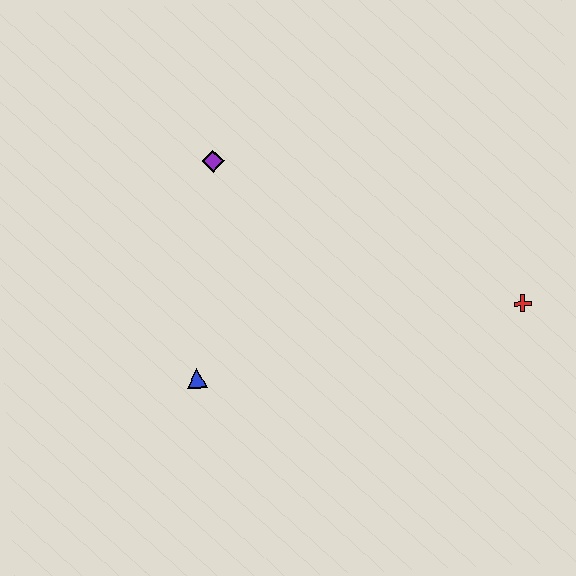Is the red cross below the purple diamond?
Yes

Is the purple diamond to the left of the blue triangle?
No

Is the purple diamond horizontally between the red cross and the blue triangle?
Yes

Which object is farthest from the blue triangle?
The red cross is farthest from the blue triangle.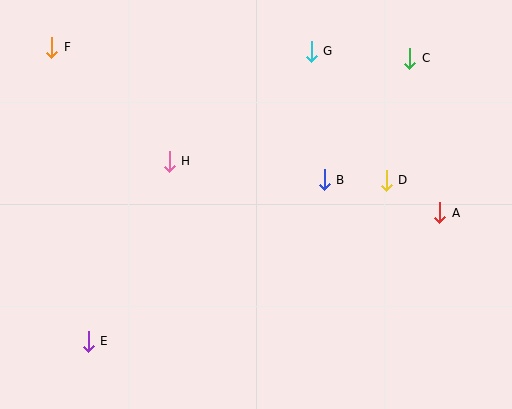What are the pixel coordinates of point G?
Point G is at (311, 51).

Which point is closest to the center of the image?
Point B at (324, 180) is closest to the center.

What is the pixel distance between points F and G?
The distance between F and G is 260 pixels.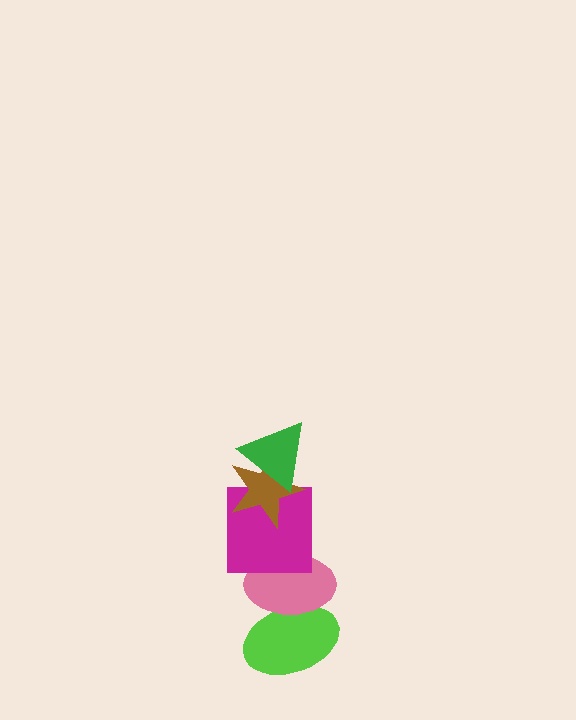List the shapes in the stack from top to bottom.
From top to bottom: the green triangle, the brown star, the magenta square, the pink ellipse, the lime ellipse.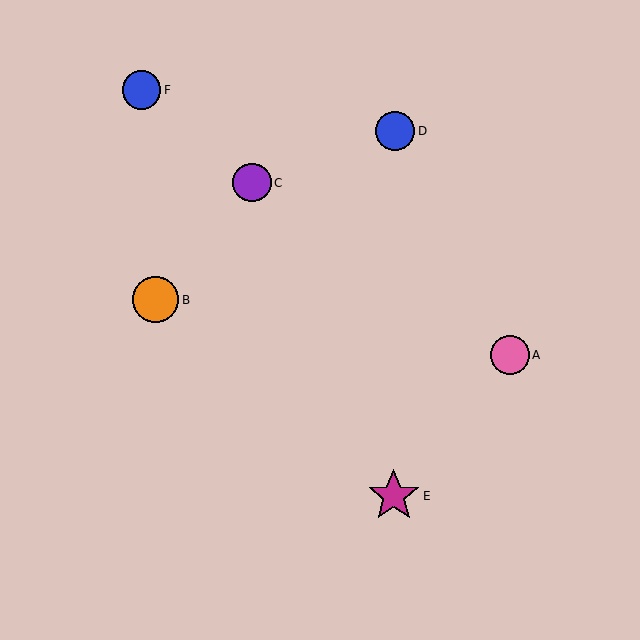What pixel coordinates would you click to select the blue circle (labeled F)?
Click at (142, 90) to select the blue circle F.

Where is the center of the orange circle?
The center of the orange circle is at (156, 300).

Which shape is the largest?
The magenta star (labeled E) is the largest.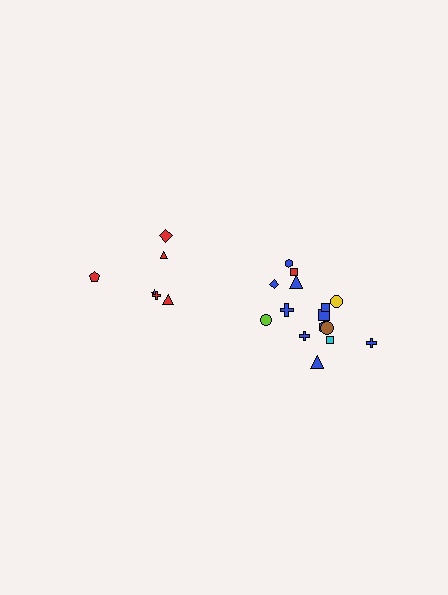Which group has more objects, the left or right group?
The right group.